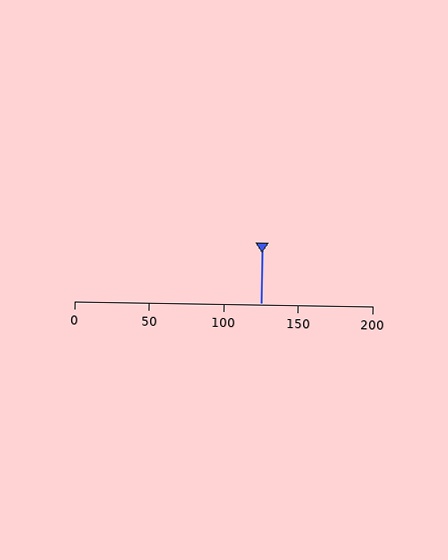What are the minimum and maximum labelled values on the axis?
The axis runs from 0 to 200.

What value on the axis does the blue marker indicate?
The marker indicates approximately 125.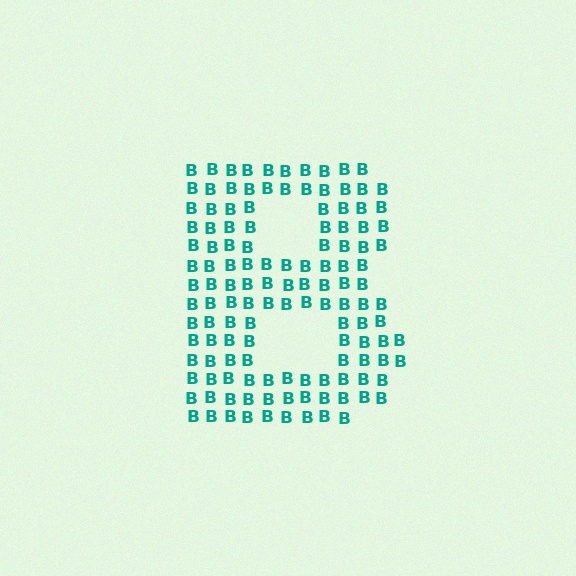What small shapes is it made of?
It is made of small letter B's.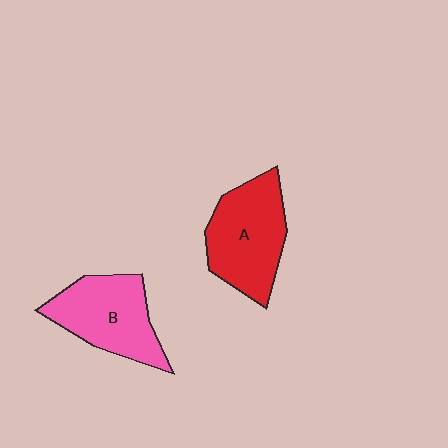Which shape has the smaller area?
Shape B (pink).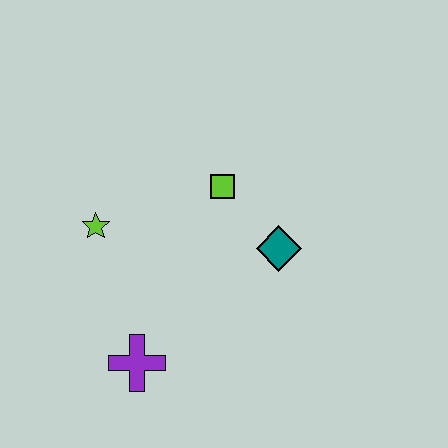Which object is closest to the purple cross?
The lime star is closest to the purple cross.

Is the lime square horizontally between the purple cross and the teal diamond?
Yes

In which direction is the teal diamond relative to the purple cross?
The teal diamond is to the right of the purple cross.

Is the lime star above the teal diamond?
Yes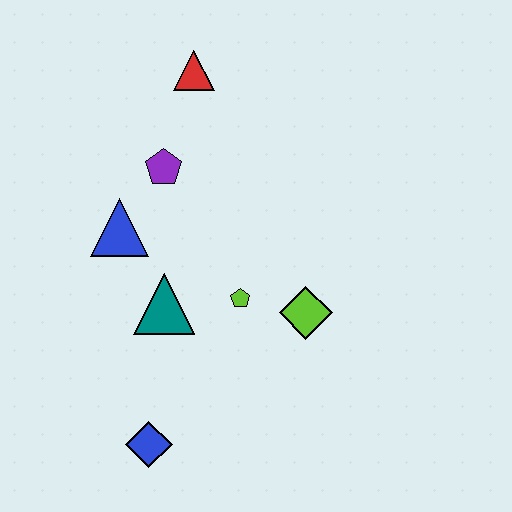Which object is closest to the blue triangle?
The purple pentagon is closest to the blue triangle.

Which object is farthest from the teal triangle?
The red triangle is farthest from the teal triangle.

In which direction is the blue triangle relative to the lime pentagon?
The blue triangle is to the left of the lime pentagon.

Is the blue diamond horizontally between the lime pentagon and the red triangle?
No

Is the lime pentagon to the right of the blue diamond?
Yes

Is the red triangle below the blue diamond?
No